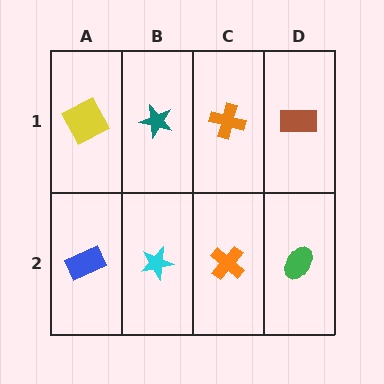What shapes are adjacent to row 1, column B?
A cyan star (row 2, column B), a yellow square (row 1, column A), an orange cross (row 1, column C).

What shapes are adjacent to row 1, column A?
A blue rectangle (row 2, column A), a teal star (row 1, column B).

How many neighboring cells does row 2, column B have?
3.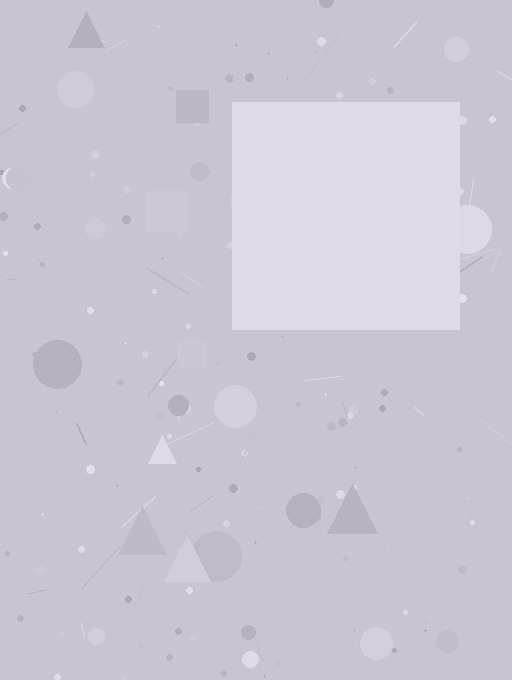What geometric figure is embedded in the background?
A square is embedded in the background.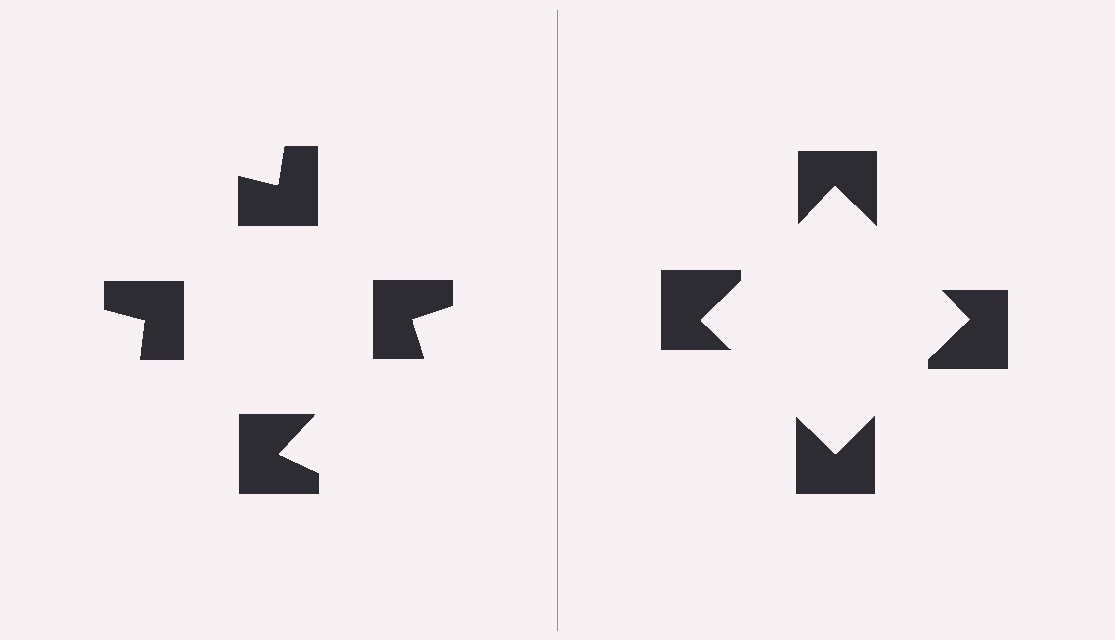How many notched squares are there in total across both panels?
8 — 4 on each side.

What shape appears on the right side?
An illusory square.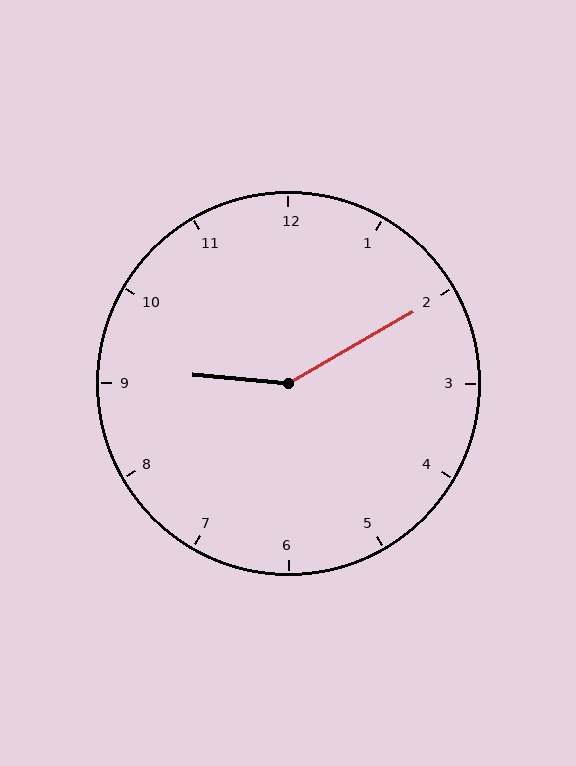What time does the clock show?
9:10.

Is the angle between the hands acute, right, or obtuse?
It is obtuse.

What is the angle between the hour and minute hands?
Approximately 145 degrees.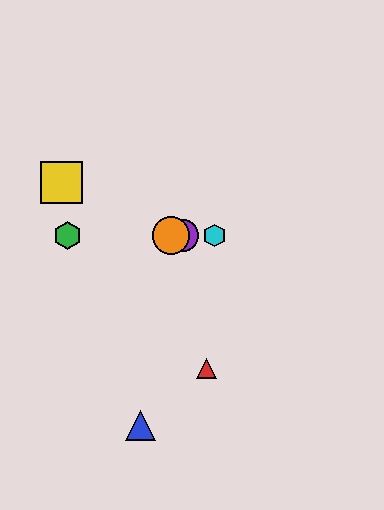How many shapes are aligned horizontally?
4 shapes (the green hexagon, the purple circle, the orange circle, the cyan hexagon) are aligned horizontally.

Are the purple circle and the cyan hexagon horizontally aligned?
Yes, both are at y≈236.